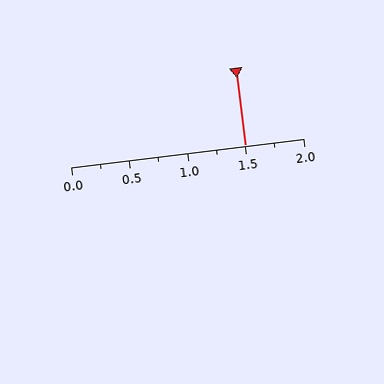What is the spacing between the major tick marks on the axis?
The major ticks are spaced 0.5 apart.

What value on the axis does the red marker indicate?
The marker indicates approximately 1.5.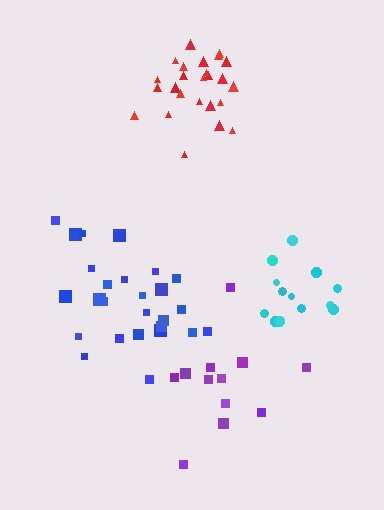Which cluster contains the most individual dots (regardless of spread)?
Blue (26).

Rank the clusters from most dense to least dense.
red, cyan, blue, purple.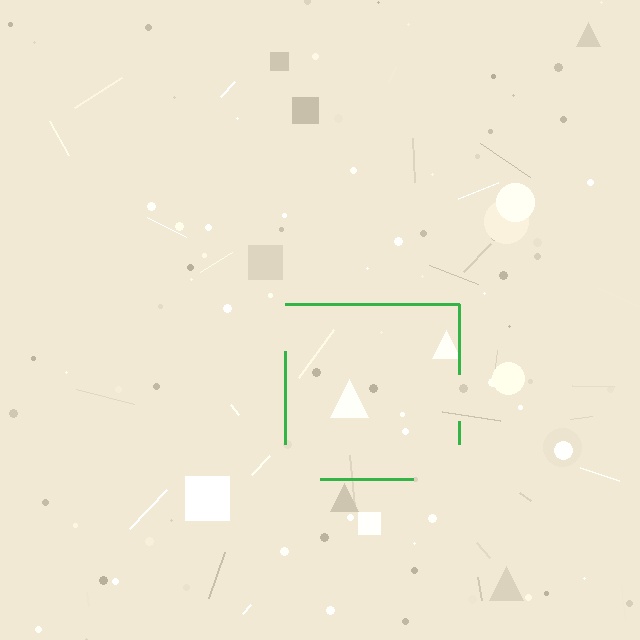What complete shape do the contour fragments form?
The contour fragments form a square.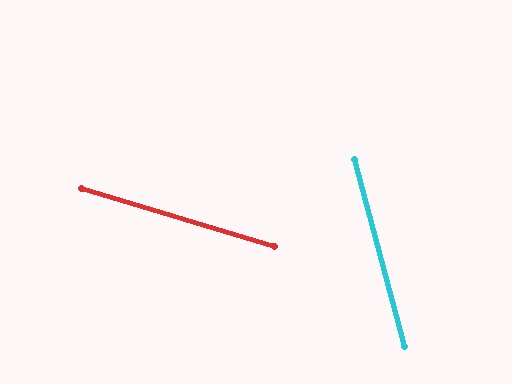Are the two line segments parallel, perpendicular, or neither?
Neither parallel nor perpendicular — they differ by about 58°.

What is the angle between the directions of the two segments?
Approximately 58 degrees.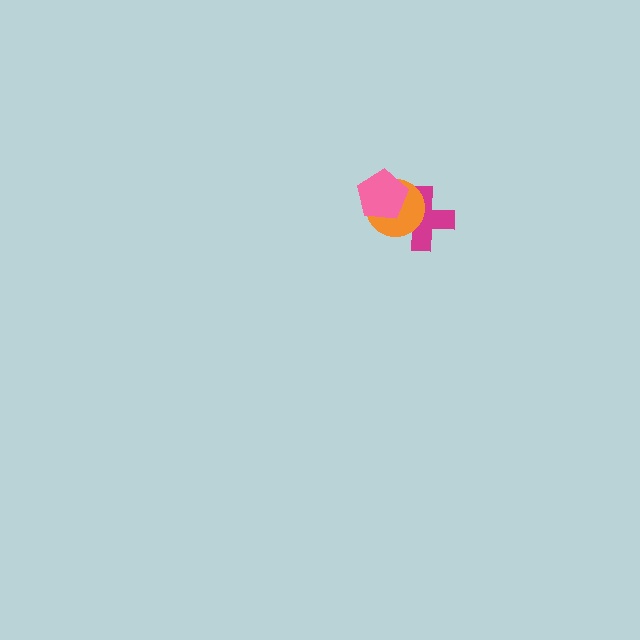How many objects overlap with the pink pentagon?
2 objects overlap with the pink pentagon.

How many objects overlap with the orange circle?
2 objects overlap with the orange circle.